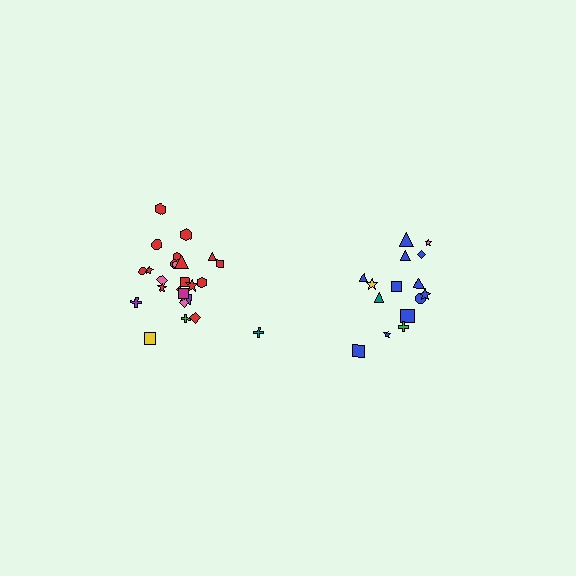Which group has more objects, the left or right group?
The left group.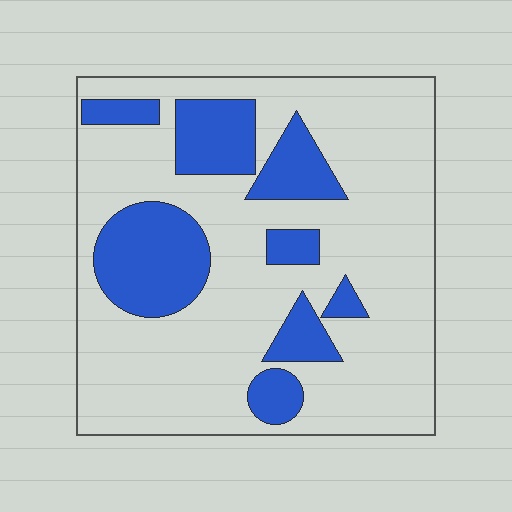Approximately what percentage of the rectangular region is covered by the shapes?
Approximately 25%.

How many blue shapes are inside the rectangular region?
8.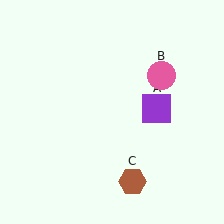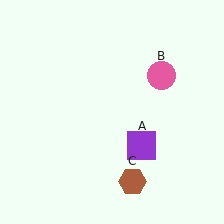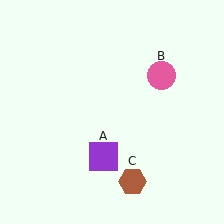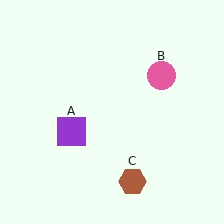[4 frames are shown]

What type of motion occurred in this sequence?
The purple square (object A) rotated clockwise around the center of the scene.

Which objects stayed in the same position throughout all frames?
Pink circle (object B) and brown hexagon (object C) remained stationary.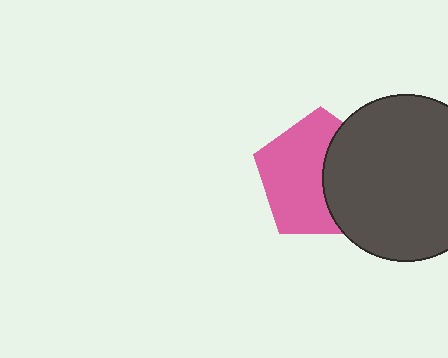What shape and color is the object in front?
The object in front is a dark gray circle.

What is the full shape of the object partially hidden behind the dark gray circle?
The partially hidden object is a pink pentagon.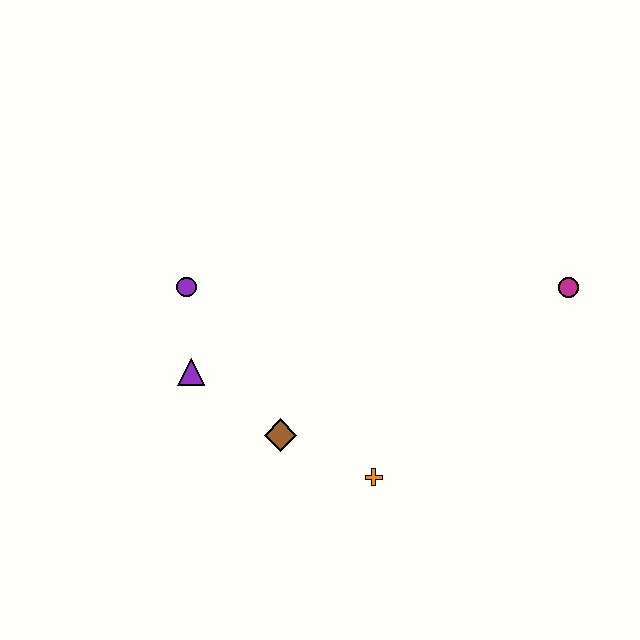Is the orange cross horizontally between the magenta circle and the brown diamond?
Yes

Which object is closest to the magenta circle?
The orange cross is closest to the magenta circle.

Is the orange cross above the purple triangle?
No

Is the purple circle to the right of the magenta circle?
No